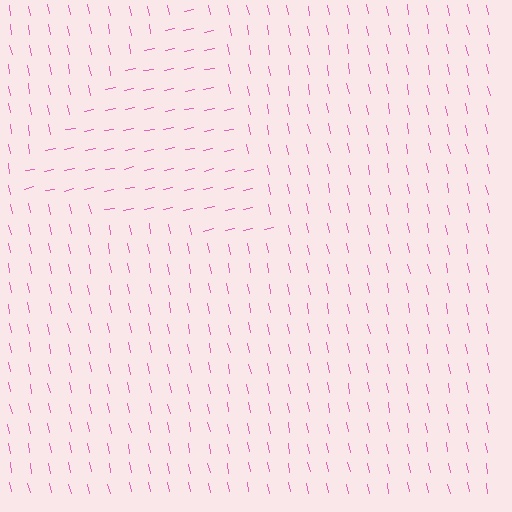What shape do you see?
I see a triangle.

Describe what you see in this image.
The image is filled with small pink line segments. A triangle region in the image has lines oriented differently from the surrounding lines, creating a visible texture boundary.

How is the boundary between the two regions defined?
The boundary is defined purely by a change in line orientation (approximately 90 degrees difference). All lines are the same color and thickness.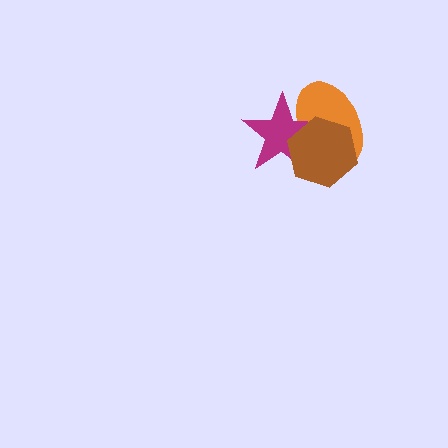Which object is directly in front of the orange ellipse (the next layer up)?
The magenta star is directly in front of the orange ellipse.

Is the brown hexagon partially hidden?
No, no other shape covers it.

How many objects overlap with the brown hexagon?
2 objects overlap with the brown hexagon.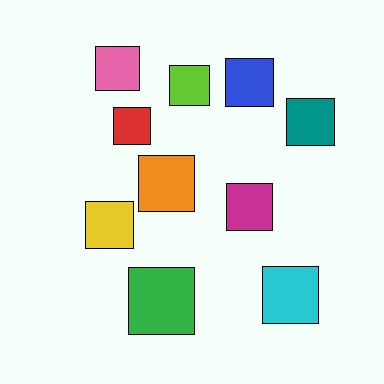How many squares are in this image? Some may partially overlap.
There are 10 squares.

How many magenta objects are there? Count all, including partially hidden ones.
There is 1 magenta object.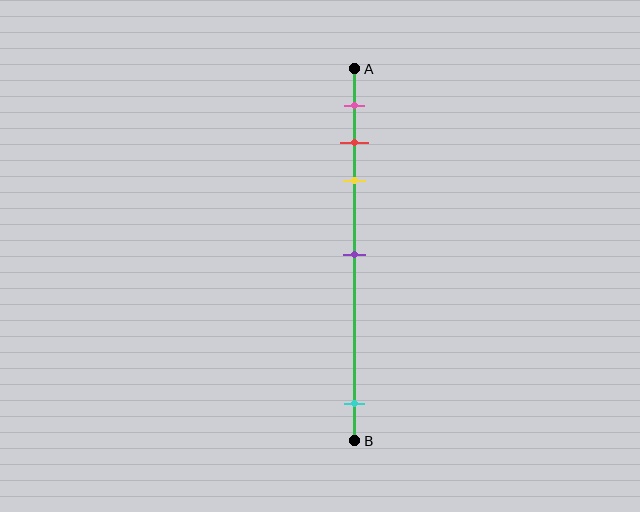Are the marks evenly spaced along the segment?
No, the marks are not evenly spaced.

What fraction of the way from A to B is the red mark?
The red mark is approximately 20% (0.2) of the way from A to B.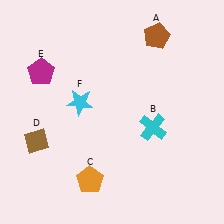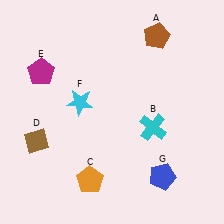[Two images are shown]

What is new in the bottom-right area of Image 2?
A blue pentagon (G) was added in the bottom-right area of Image 2.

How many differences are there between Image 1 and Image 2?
There is 1 difference between the two images.